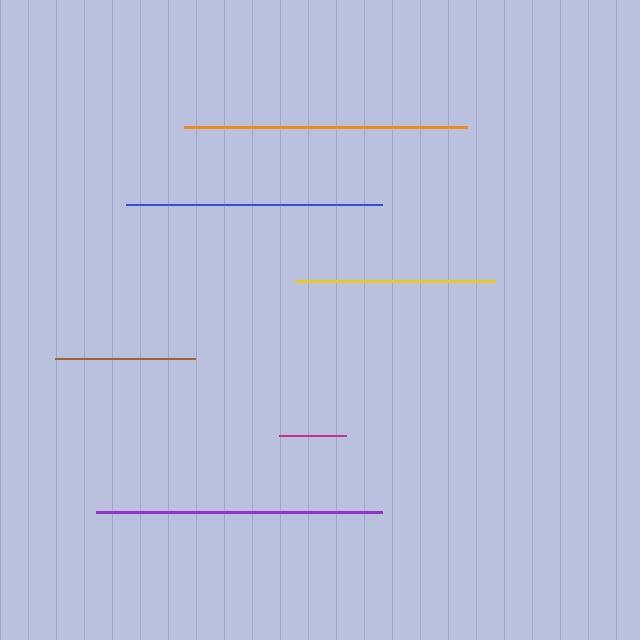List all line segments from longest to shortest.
From longest to shortest: purple, orange, blue, yellow, brown, magenta.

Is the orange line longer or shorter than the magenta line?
The orange line is longer than the magenta line.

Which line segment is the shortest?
The magenta line is the shortest at approximately 67 pixels.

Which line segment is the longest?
The purple line is the longest at approximately 286 pixels.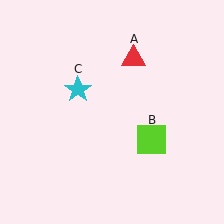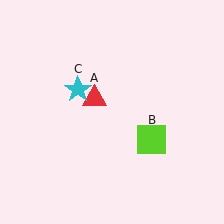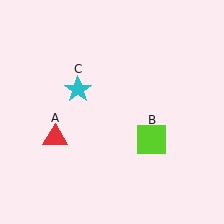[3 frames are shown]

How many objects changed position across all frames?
1 object changed position: red triangle (object A).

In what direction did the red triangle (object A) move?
The red triangle (object A) moved down and to the left.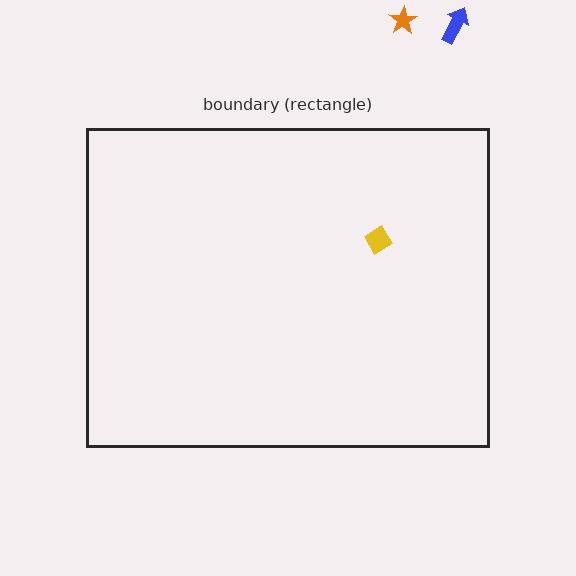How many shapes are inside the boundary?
1 inside, 2 outside.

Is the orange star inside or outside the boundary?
Outside.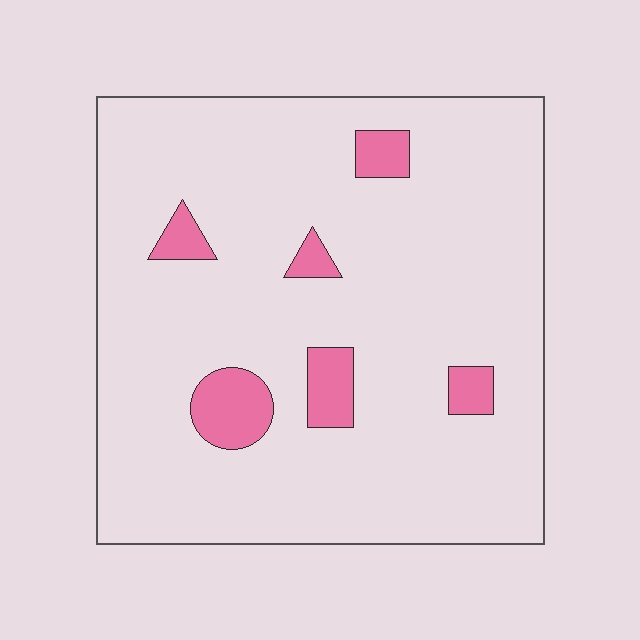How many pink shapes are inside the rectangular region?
6.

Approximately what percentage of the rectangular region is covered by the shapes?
Approximately 10%.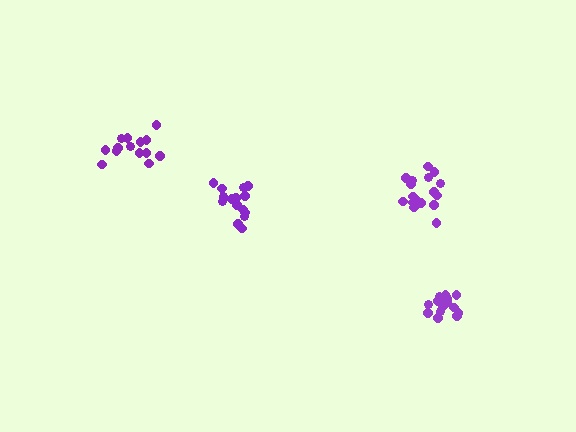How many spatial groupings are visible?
There are 4 spatial groupings.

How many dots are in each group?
Group 1: 14 dots, Group 2: 17 dots, Group 3: 16 dots, Group 4: 15 dots (62 total).